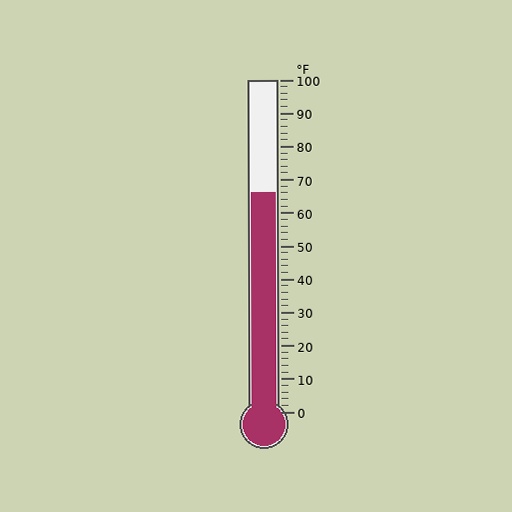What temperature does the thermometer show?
The thermometer shows approximately 66°F.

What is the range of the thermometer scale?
The thermometer scale ranges from 0°F to 100°F.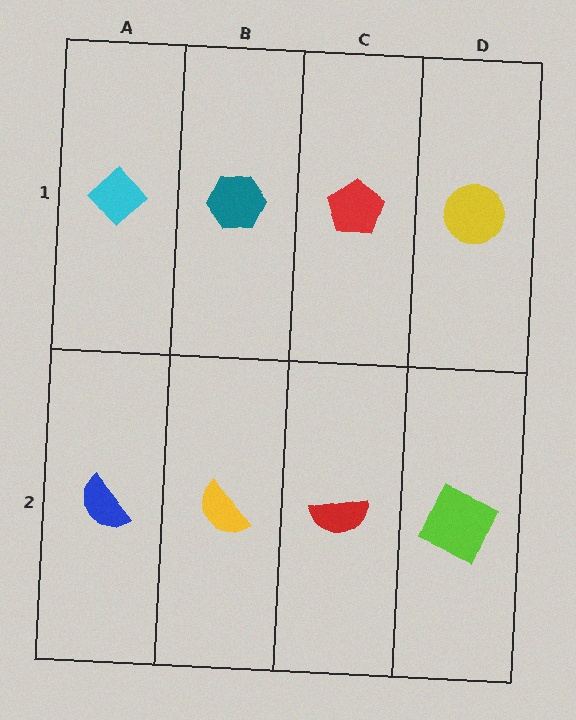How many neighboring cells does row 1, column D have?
2.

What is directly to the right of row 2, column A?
A yellow semicircle.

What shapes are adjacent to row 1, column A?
A blue semicircle (row 2, column A), a teal hexagon (row 1, column B).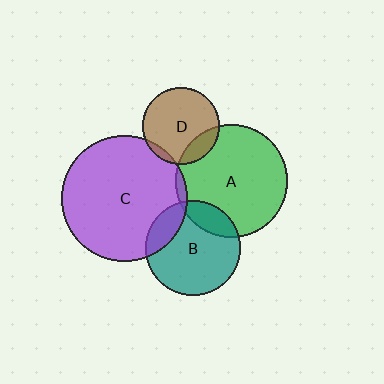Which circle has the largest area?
Circle C (purple).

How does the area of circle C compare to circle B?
Approximately 1.8 times.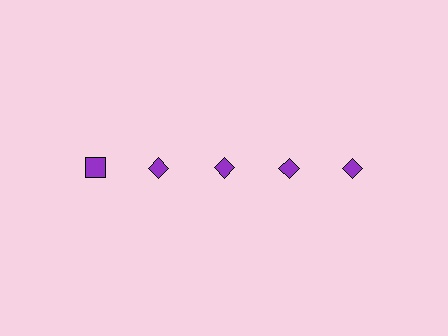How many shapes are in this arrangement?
There are 5 shapes arranged in a grid pattern.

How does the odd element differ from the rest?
It has a different shape: square instead of diamond.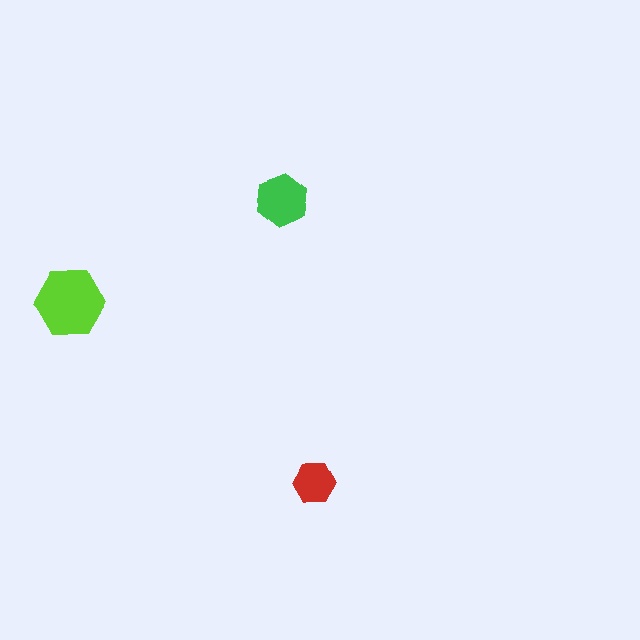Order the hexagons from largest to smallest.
the lime one, the green one, the red one.